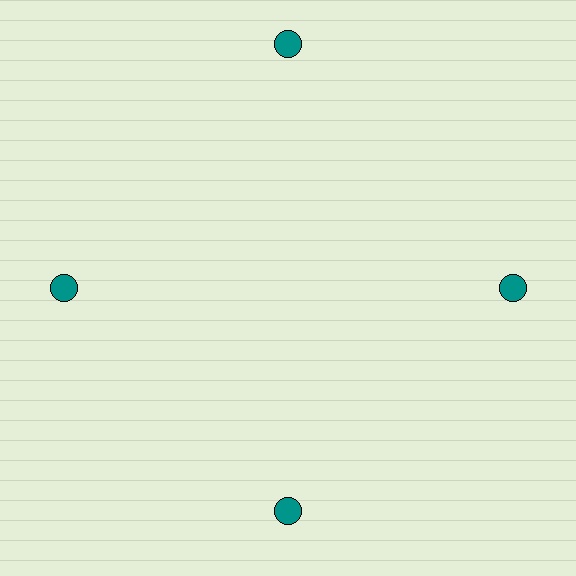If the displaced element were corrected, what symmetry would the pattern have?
It would have 4-fold rotational symmetry — the pattern would map onto itself every 90 degrees.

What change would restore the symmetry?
The symmetry would be restored by moving it inward, back onto the ring so that all 4 circles sit at equal angles and equal distance from the center.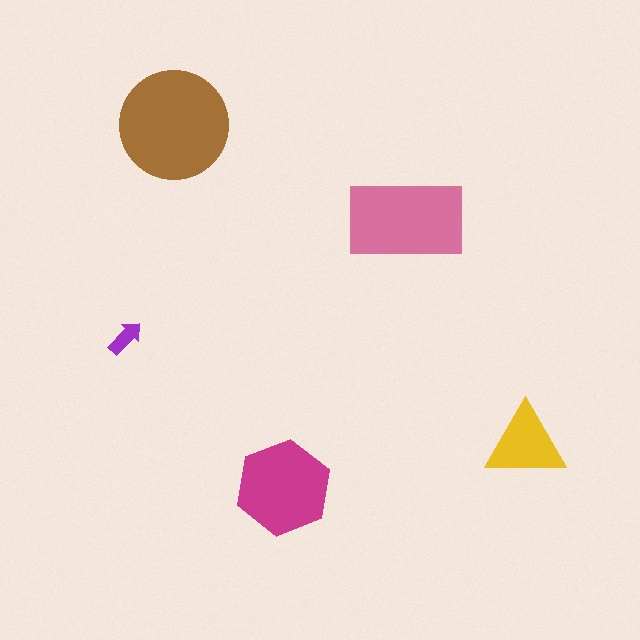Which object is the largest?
The brown circle.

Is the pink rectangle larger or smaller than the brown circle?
Smaller.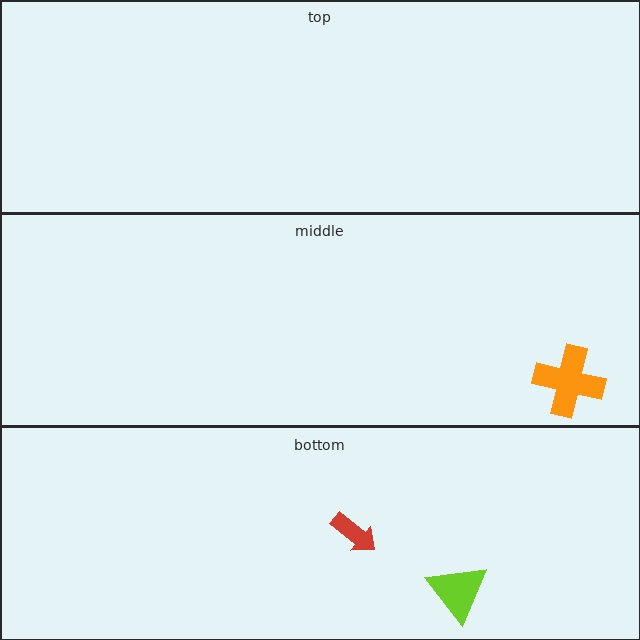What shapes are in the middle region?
The orange cross.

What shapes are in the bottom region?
The lime triangle, the red arrow.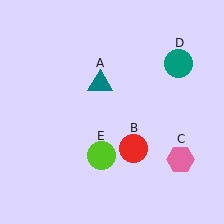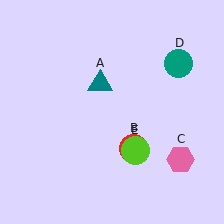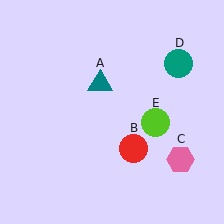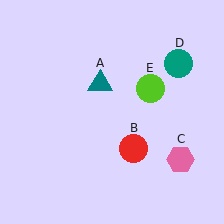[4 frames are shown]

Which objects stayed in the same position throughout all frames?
Teal triangle (object A) and red circle (object B) and pink hexagon (object C) and teal circle (object D) remained stationary.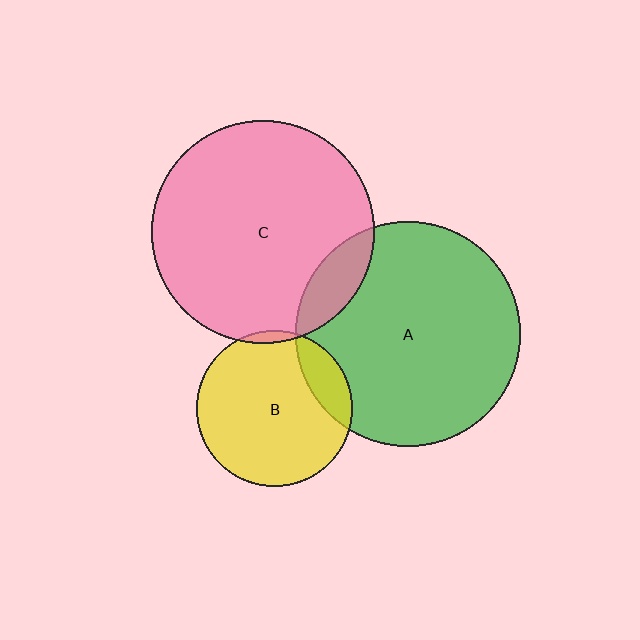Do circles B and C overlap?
Yes.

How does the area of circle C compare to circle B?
Approximately 2.1 times.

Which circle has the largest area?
Circle A (green).